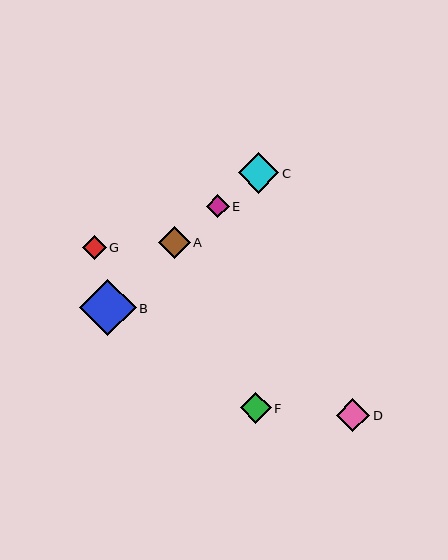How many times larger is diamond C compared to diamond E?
Diamond C is approximately 1.8 times the size of diamond E.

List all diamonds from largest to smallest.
From largest to smallest: B, C, D, A, F, G, E.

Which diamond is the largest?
Diamond B is the largest with a size of approximately 56 pixels.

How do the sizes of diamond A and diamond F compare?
Diamond A and diamond F are approximately the same size.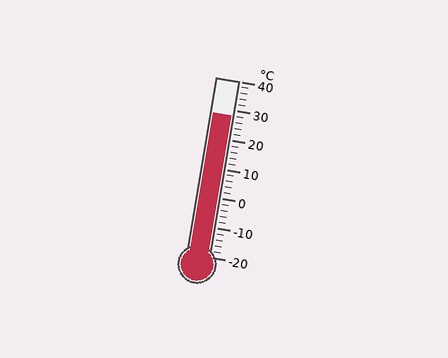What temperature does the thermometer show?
The thermometer shows approximately 28°C.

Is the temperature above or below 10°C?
The temperature is above 10°C.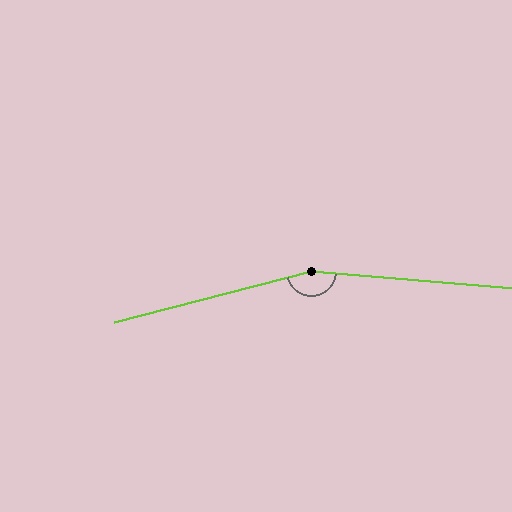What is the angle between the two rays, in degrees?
Approximately 160 degrees.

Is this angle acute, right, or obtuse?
It is obtuse.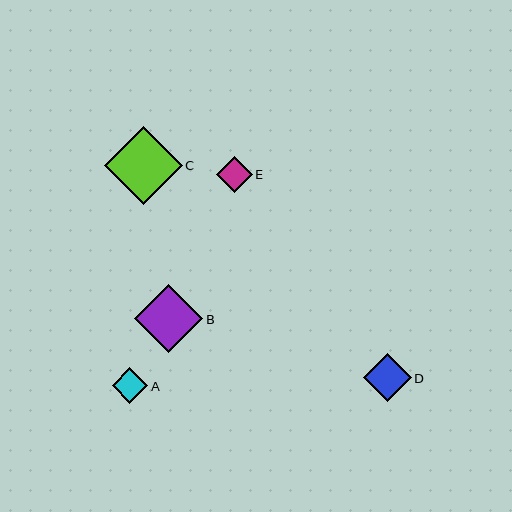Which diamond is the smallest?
Diamond E is the smallest with a size of approximately 35 pixels.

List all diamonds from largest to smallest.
From largest to smallest: C, B, D, A, E.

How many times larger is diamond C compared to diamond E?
Diamond C is approximately 2.2 times the size of diamond E.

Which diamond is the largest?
Diamond C is the largest with a size of approximately 78 pixels.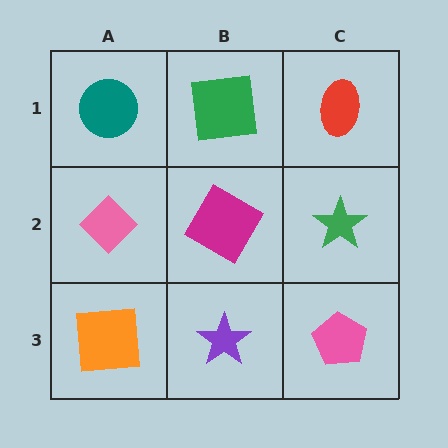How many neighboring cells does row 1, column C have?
2.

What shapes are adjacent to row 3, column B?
A magenta diamond (row 2, column B), an orange square (row 3, column A), a pink pentagon (row 3, column C).